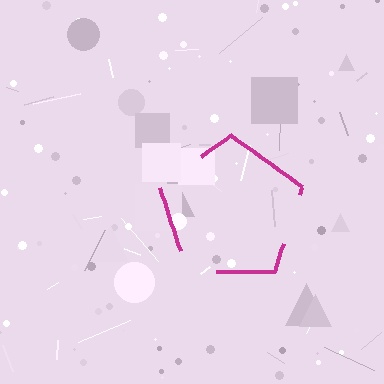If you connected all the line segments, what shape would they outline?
They would outline a pentagon.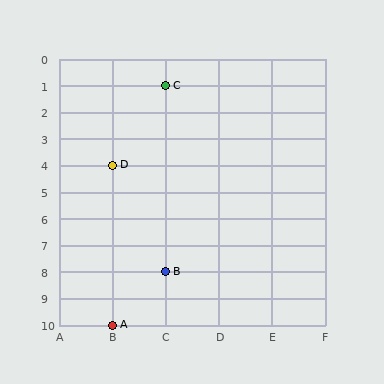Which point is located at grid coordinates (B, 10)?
Point A is at (B, 10).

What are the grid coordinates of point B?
Point B is at grid coordinates (C, 8).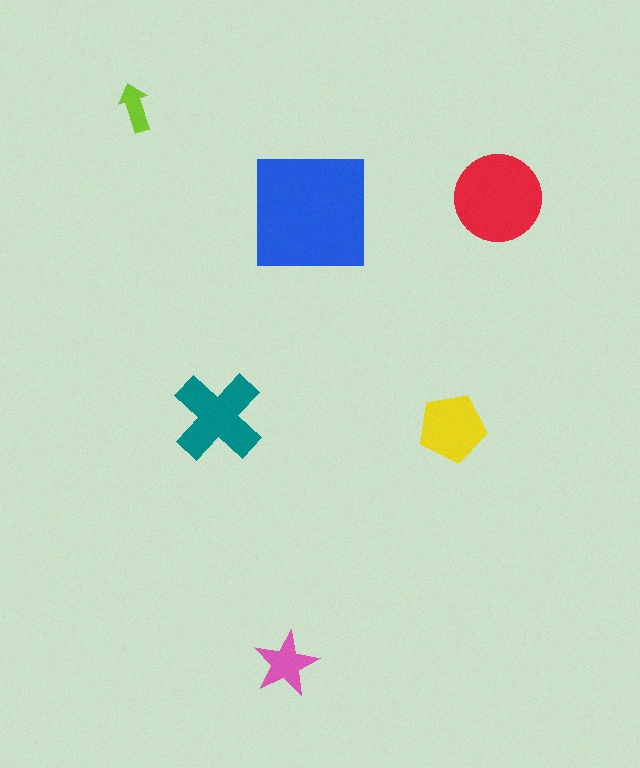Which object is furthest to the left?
The lime arrow is leftmost.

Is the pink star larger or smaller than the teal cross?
Smaller.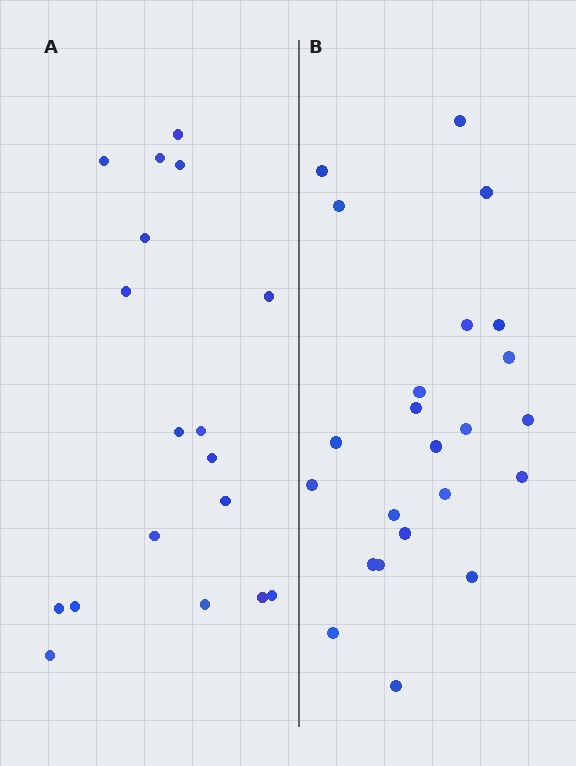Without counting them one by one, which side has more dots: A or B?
Region B (the right region) has more dots.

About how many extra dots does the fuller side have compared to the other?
Region B has about 5 more dots than region A.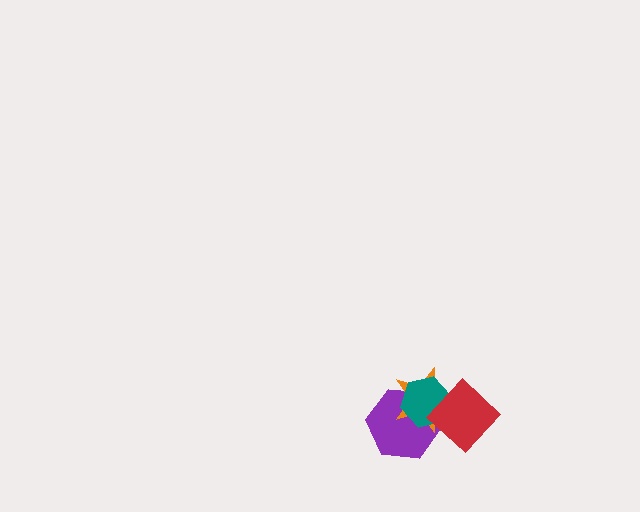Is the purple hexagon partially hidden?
Yes, it is partially covered by another shape.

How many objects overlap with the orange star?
3 objects overlap with the orange star.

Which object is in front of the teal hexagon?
The red diamond is in front of the teal hexagon.